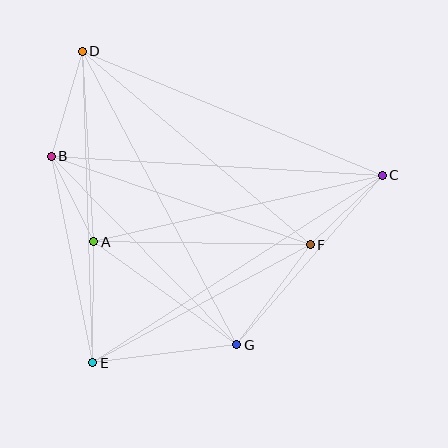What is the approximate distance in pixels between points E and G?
The distance between E and G is approximately 145 pixels.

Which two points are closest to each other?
Points A and B are closest to each other.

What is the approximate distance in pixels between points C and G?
The distance between C and G is approximately 224 pixels.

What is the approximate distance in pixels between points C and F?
The distance between C and F is approximately 100 pixels.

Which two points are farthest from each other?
Points C and E are farthest from each other.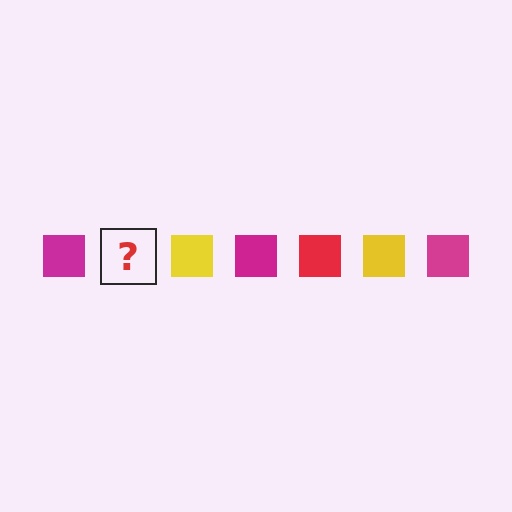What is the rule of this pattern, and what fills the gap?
The rule is that the pattern cycles through magenta, red, yellow squares. The gap should be filled with a red square.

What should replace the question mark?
The question mark should be replaced with a red square.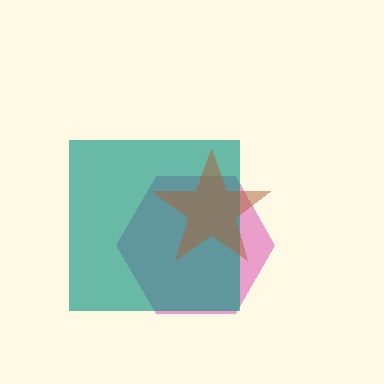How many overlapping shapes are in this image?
There are 3 overlapping shapes in the image.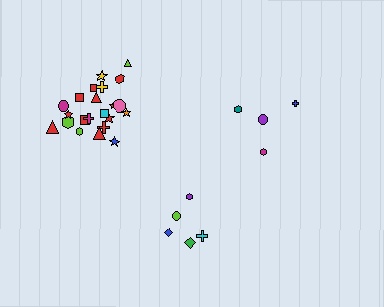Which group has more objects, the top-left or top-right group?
The top-left group.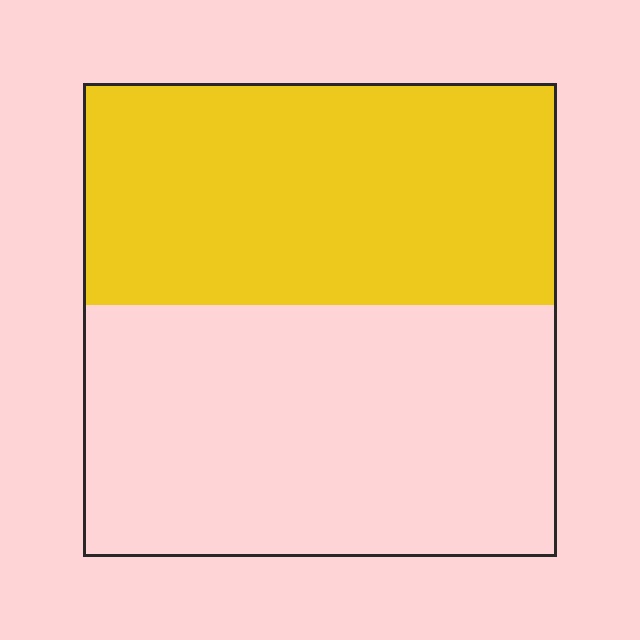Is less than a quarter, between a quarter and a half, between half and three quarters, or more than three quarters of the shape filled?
Between a quarter and a half.